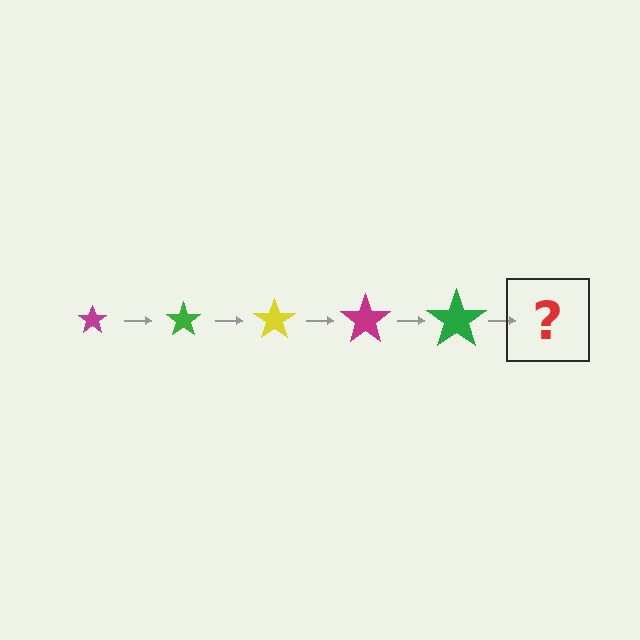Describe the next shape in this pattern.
It should be a yellow star, larger than the previous one.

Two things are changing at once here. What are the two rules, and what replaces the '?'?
The two rules are that the star grows larger each step and the color cycles through magenta, green, and yellow. The '?' should be a yellow star, larger than the previous one.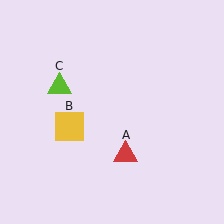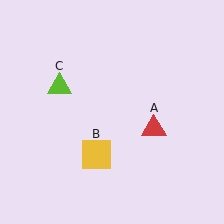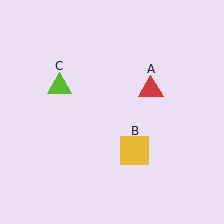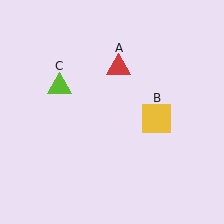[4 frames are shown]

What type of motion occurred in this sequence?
The red triangle (object A), yellow square (object B) rotated counterclockwise around the center of the scene.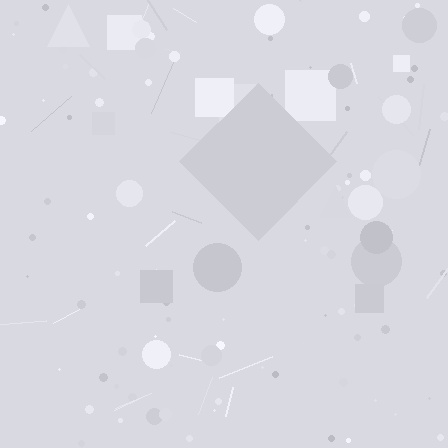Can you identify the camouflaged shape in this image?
The camouflaged shape is a diamond.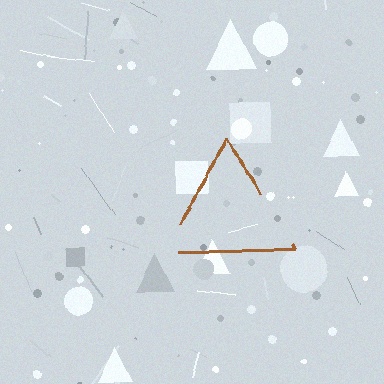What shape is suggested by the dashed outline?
The dashed outline suggests a triangle.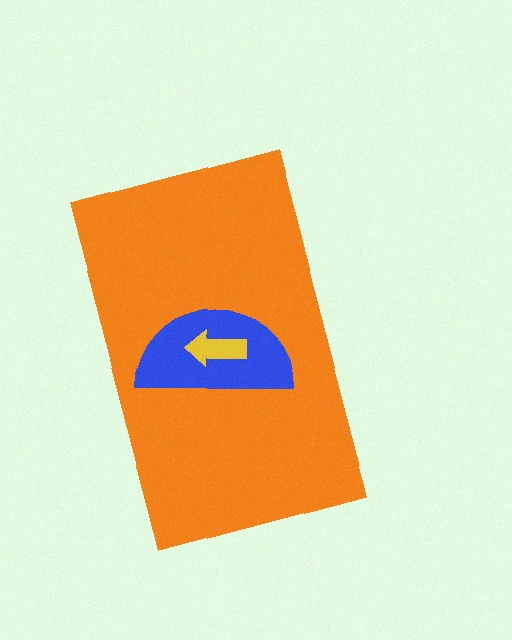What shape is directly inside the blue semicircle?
The yellow arrow.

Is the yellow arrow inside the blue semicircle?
Yes.